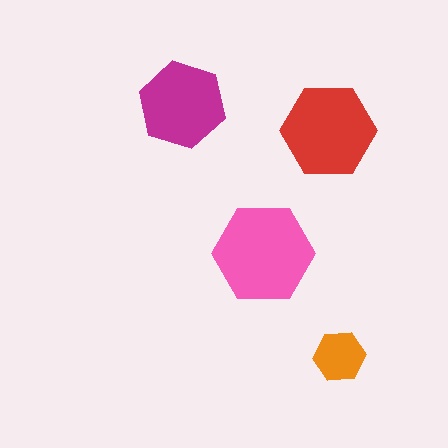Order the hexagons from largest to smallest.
the pink one, the red one, the magenta one, the orange one.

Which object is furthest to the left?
The magenta hexagon is leftmost.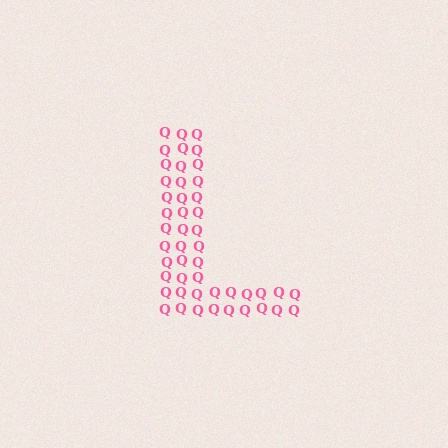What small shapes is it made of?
It is made of small letter Q's.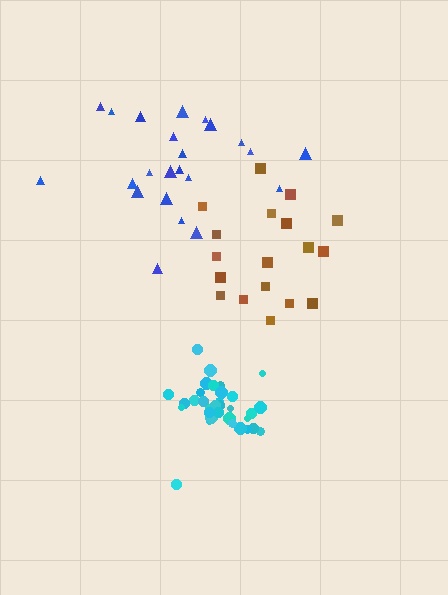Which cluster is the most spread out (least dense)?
Blue.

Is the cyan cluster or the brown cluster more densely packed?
Cyan.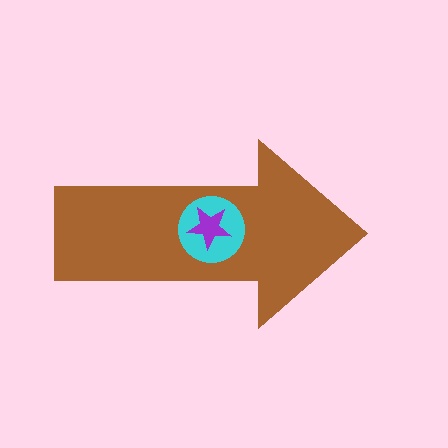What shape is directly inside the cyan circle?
The purple star.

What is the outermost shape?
The brown arrow.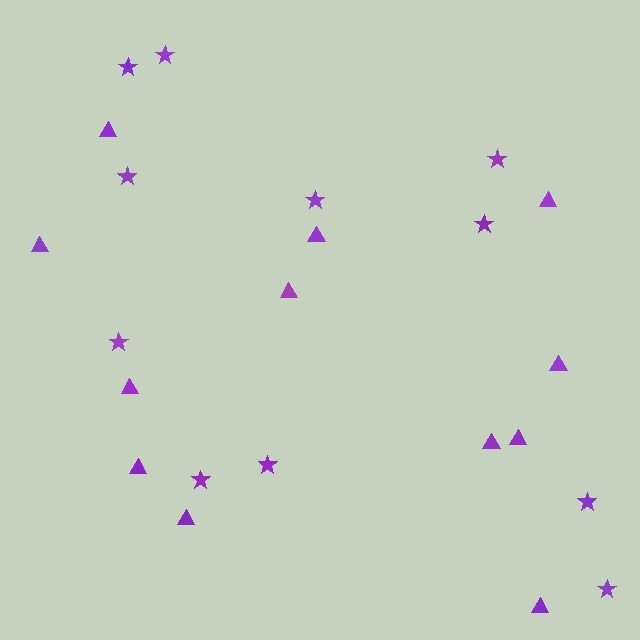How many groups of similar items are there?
There are 2 groups: one group of triangles (12) and one group of stars (11).